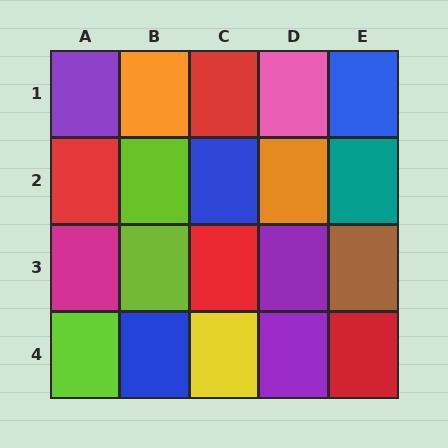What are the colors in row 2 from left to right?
Red, lime, blue, orange, teal.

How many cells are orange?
2 cells are orange.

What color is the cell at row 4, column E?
Red.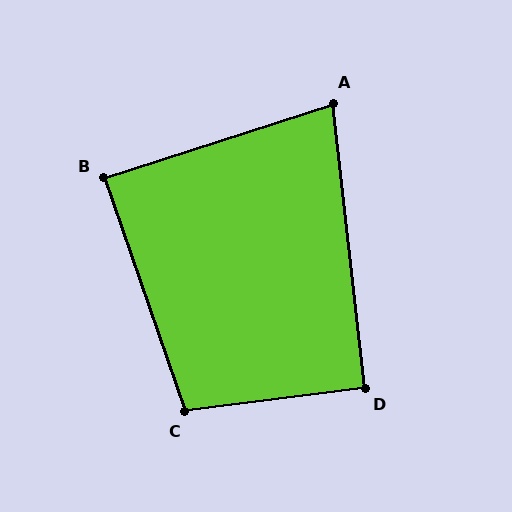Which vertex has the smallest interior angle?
A, at approximately 78 degrees.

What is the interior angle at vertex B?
Approximately 89 degrees (approximately right).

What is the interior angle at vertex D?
Approximately 91 degrees (approximately right).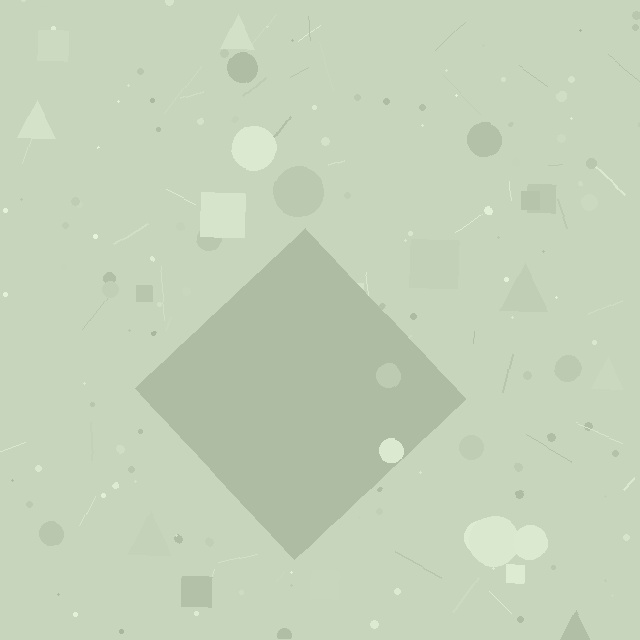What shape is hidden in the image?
A diamond is hidden in the image.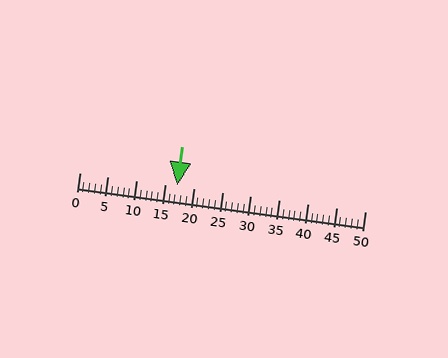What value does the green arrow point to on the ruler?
The green arrow points to approximately 17.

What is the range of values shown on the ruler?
The ruler shows values from 0 to 50.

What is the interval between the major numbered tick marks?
The major tick marks are spaced 5 units apart.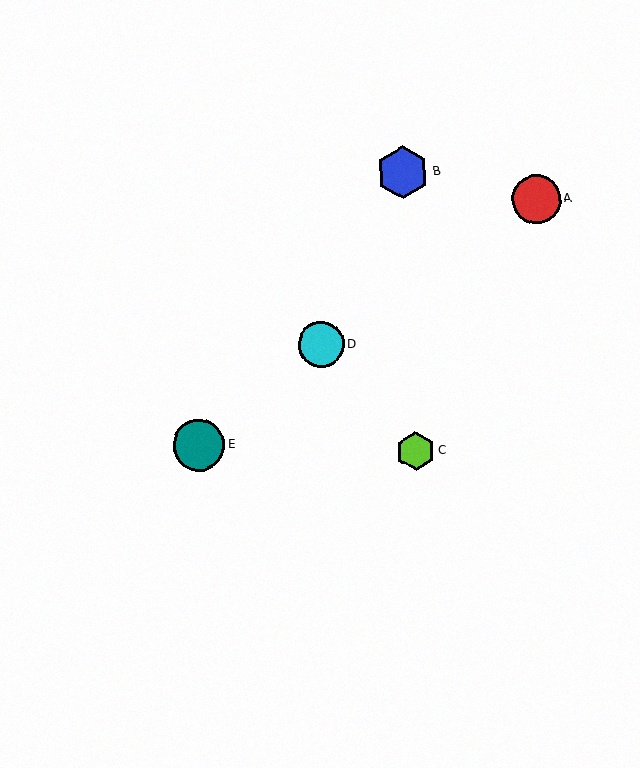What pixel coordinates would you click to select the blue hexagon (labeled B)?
Click at (403, 172) to select the blue hexagon B.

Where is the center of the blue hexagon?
The center of the blue hexagon is at (403, 172).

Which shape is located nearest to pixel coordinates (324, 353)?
The cyan circle (labeled D) at (321, 345) is nearest to that location.